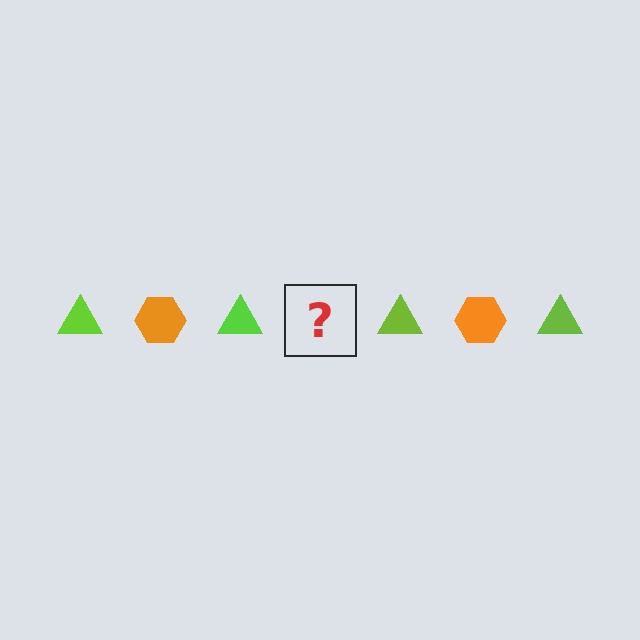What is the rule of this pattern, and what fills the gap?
The rule is that the pattern alternates between lime triangle and orange hexagon. The gap should be filled with an orange hexagon.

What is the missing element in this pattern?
The missing element is an orange hexagon.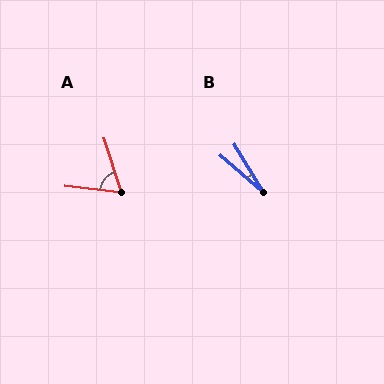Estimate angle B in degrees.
Approximately 18 degrees.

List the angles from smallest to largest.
B (18°), A (65°).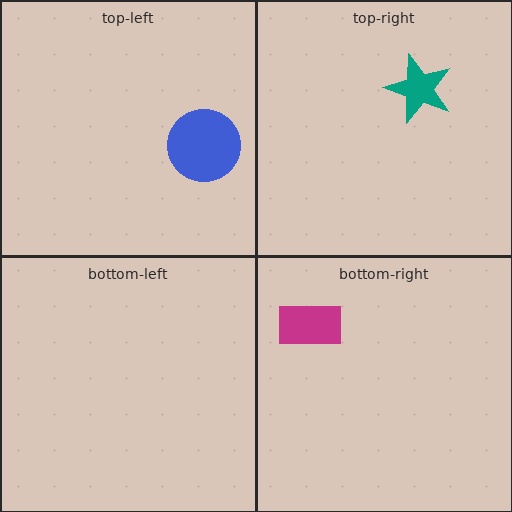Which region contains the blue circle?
The top-left region.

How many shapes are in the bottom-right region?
1.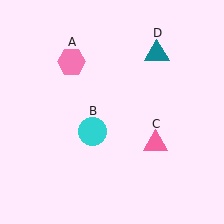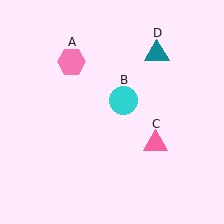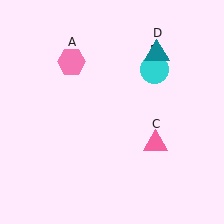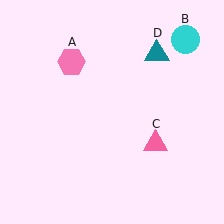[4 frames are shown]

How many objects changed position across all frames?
1 object changed position: cyan circle (object B).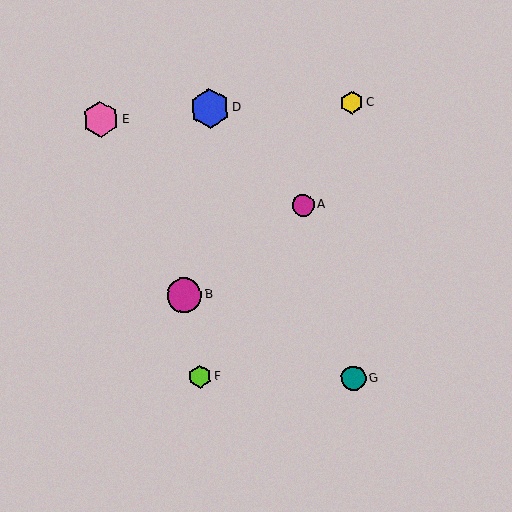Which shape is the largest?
The blue hexagon (labeled D) is the largest.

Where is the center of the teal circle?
The center of the teal circle is at (354, 378).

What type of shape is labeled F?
Shape F is a lime hexagon.